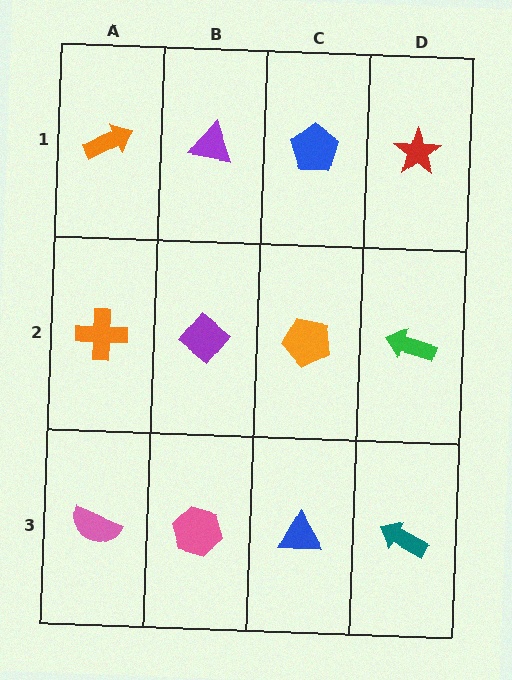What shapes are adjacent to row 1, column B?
A purple diamond (row 2, column B), an orange arrow (row 1, column A), a blue pentagon (row 1, column C).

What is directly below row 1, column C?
An orange pentagon.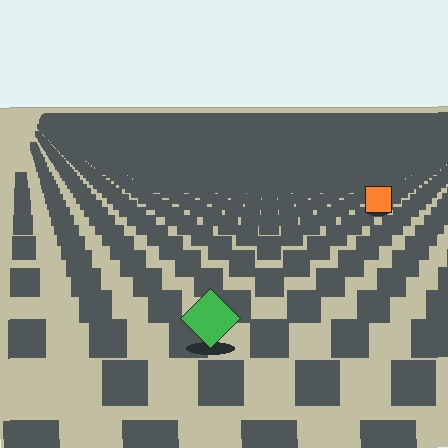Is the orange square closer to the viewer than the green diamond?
No. The green diamond is closer — you can tell from the texture gradient: the ground texture is coarser near it.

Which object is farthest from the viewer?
The orange square is farthest from the viewer. It appears smaller and the ground texture around it is denser.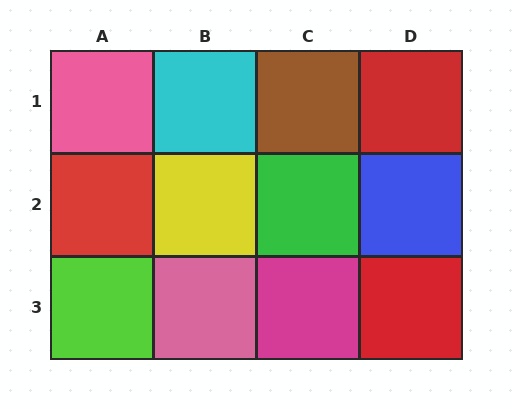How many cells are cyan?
1 cell is cyan.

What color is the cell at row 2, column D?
Blue.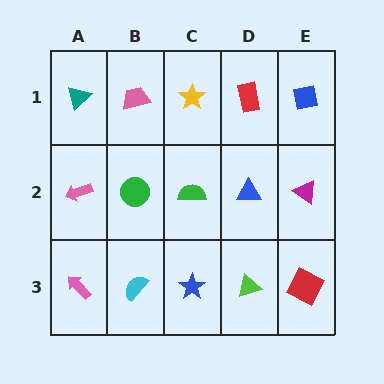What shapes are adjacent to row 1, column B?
A green circle (row 2, column B), a teal triangle (row 1, column A), a yellow star (row 1, column C).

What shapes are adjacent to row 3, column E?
A magenta triangle (row 2, column E), a lime triangle (row 3, column D).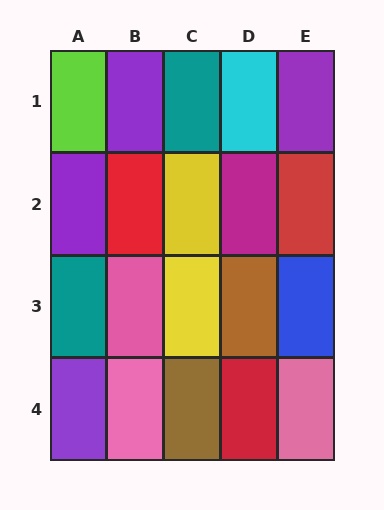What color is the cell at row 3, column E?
Blue.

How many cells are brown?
2 cells are brown.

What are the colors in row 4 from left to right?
Purple, pink, brown, red, pink.